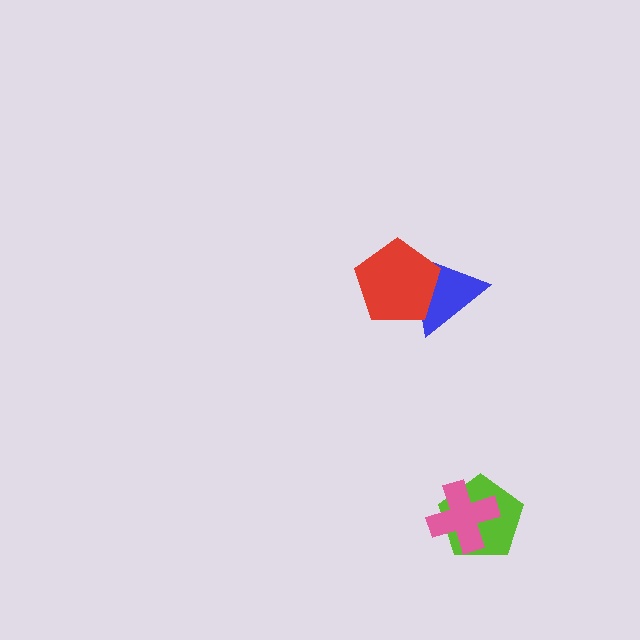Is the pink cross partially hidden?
No, no other shape covers it.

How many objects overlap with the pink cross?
1 object overlaps with the pink cross.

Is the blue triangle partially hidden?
Yes, it is partially covered by another shape.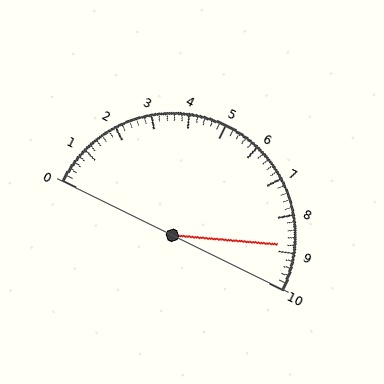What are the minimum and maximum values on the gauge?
The gauge ranges from 0 to 10.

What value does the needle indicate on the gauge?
The needle indicates approximately 8.8.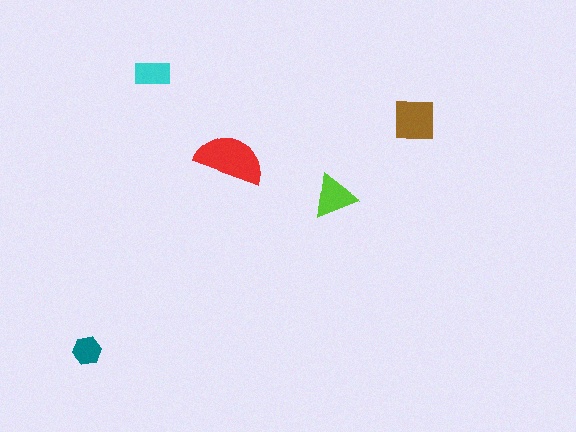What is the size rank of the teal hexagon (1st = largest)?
5th.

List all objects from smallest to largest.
The teal hexagon, the cyan rectangle, the lime triangle, the brown square, the red semicircle.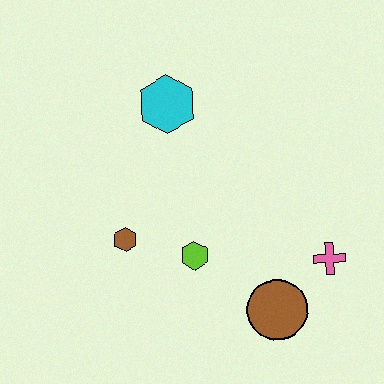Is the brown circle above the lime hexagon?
No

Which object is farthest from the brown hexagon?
The pink cross is farthest from the brown hexagon.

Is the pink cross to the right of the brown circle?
Yes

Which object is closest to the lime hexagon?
The brown hexagon is closest to the lime hexagon.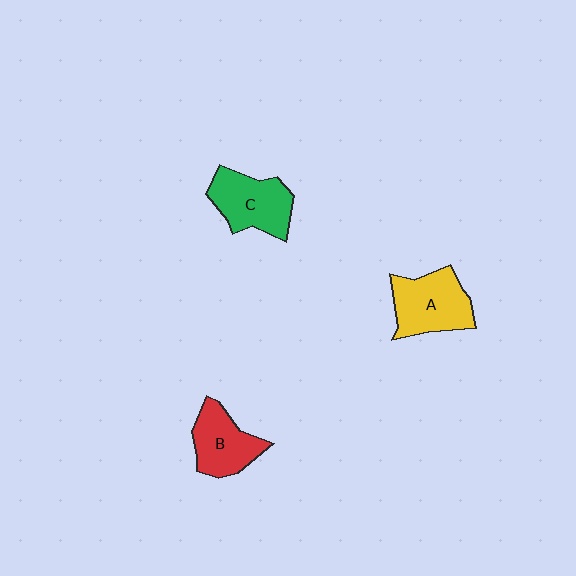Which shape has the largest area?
Shape A (yellow).